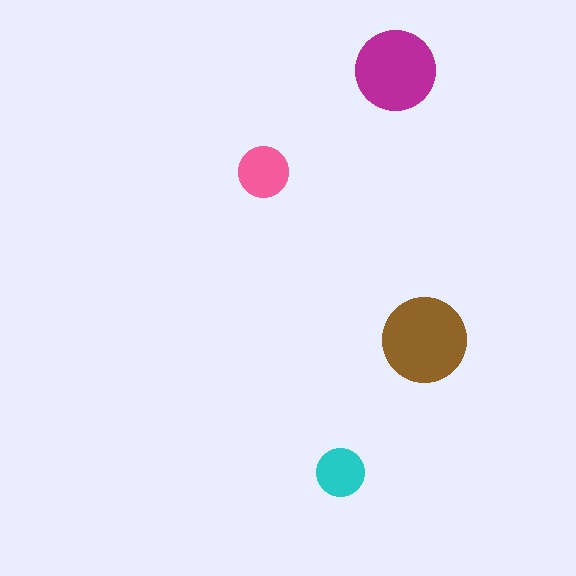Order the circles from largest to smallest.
the brown one, the magenta one, the pink one, the cyan one.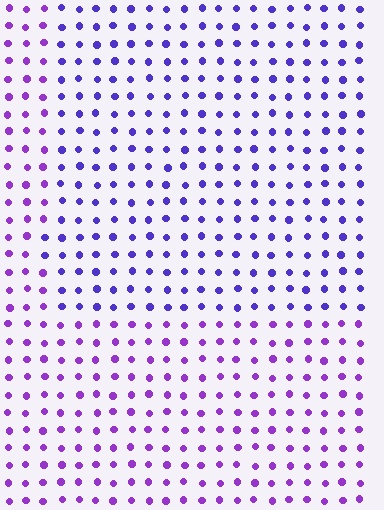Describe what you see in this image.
The image is filled with small purple elements in a uniform arrangement. A rectangle-shaped region is visible where the elements are tinted to a slightly different hue, forming a subtle color boundary.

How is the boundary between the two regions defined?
The boundary is defined purely by a slight shift in hue (about 29 degrees). Spacing, size, and orientation are identical on both sides.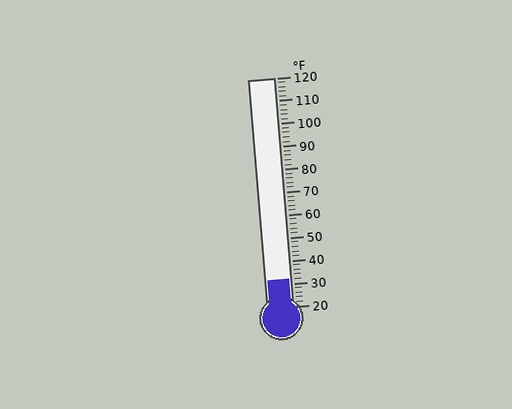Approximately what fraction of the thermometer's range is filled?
The thermometer is filled to approximately 10% of its range.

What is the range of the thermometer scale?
The thermometer scale ranges from 20°F to 120°F.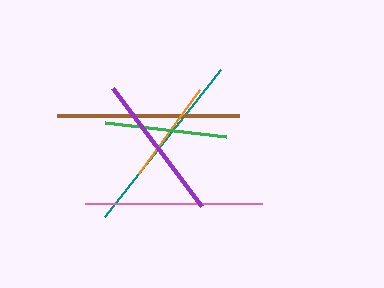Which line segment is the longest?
The teal line is the longest at approximately 188 pixels.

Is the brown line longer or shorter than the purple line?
The brown line is longer than the purple line.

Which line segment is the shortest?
The orange line is the shortest at approximately 103 pixels.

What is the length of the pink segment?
The pink segment is approximately 177 pixels long.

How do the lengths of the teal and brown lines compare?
The teal and brown lines are approximately the same length.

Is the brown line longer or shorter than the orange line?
The brown line is longer than the orange line.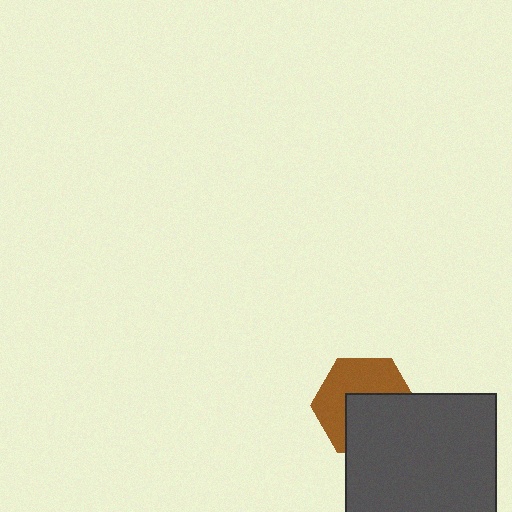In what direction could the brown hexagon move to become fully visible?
The brown hexagon could move toward the upper-left. That would shift it out from behind the dark gray square entirely.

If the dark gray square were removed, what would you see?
You would see the complete brown hexagon.